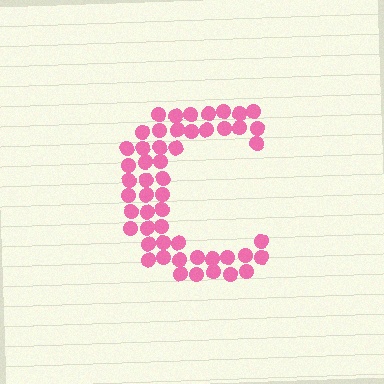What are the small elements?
The small elements are circles.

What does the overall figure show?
The overall figure shows the letter C.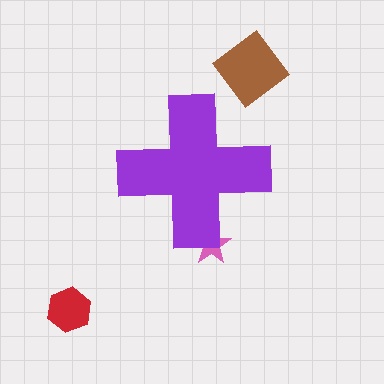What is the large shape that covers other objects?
A purple cross.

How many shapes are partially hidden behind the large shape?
1 shape is partially hidden.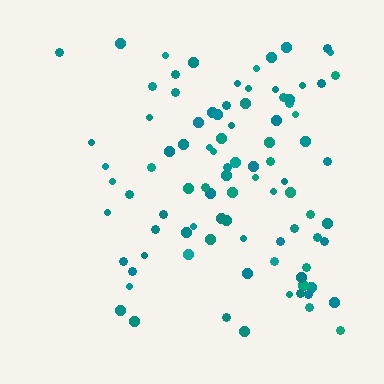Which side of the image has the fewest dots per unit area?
The left.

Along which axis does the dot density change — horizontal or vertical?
Horizontal.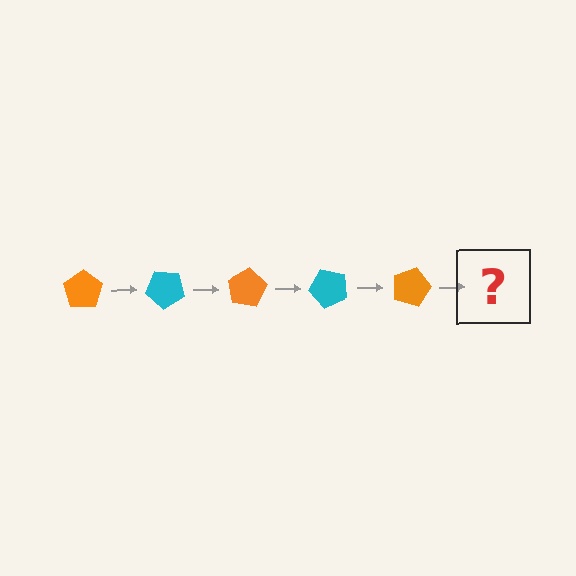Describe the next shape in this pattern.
It should be a cyan pentagon, rotated 200 degrees from the start.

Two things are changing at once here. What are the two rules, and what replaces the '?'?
The two rules are that it rotates 40 degrees each step and the color cycles through orange and cyan. The '?' should be a cyan pentagon, rotated 200 degrees from the start.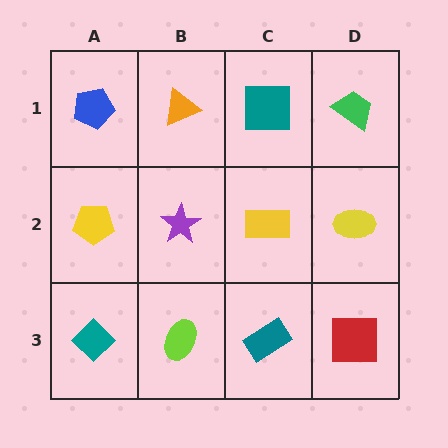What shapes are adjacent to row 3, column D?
A yellow ellipse (row 2, column D), a teal rectangle (row 3, column C).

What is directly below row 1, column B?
A purple star.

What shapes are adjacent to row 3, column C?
A yellow rectangle (row 2, column C), a lime ellipse (row 3, column B), a red square (row 3, column D).